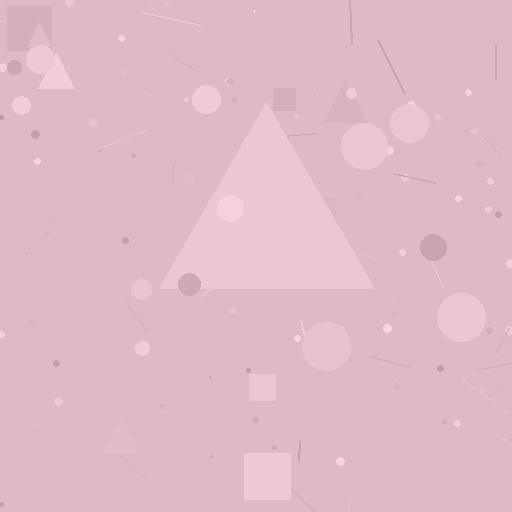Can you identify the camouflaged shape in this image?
The camouflaged shape is a triangle.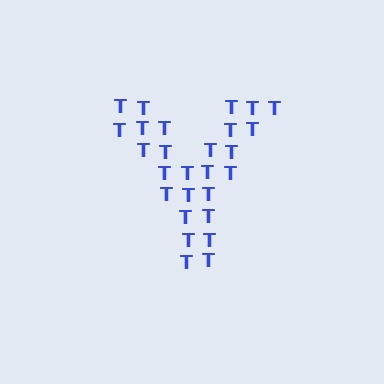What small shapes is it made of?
It is made of small letter T's.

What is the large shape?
The large shape is the letter Y.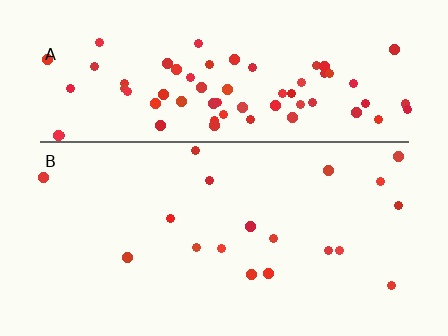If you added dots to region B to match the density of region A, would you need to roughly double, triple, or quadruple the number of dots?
Approximately quadruple.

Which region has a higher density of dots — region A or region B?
A (the top).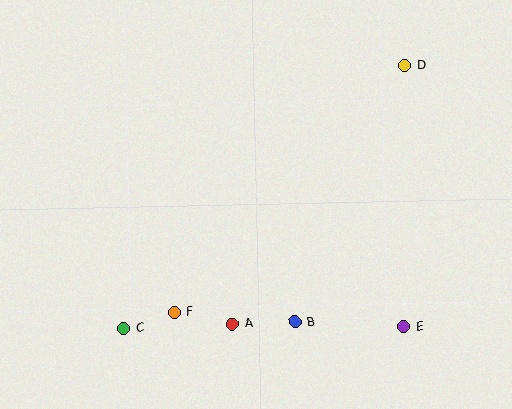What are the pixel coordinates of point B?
Point B is at (295, 322).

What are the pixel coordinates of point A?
Point A is at (232, 324).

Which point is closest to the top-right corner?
Point D is closest to the top-right corner.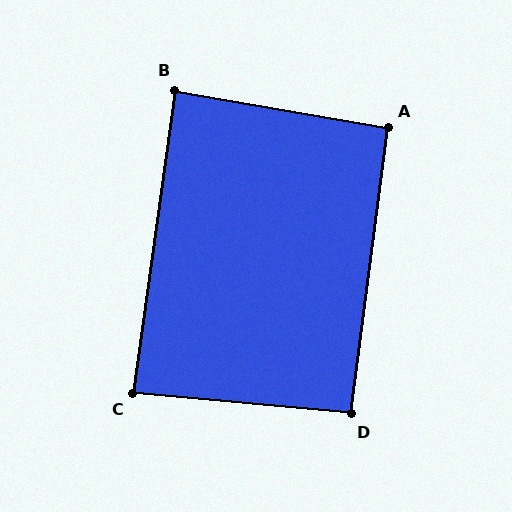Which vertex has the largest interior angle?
A, at approximately 92 degrees.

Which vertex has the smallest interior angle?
C, at approximately 88 degrees.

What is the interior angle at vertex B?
Approximately 88 degrees (approximately right).